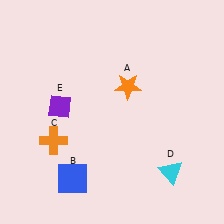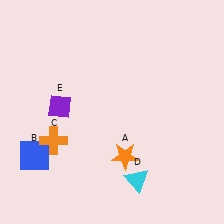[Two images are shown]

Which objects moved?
The objects that moved are: the orange star (A), the blue square (B), the cyan triangle (D).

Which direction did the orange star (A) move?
The orange star (A) moved down.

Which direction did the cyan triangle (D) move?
The cyan triangle (D) moved left.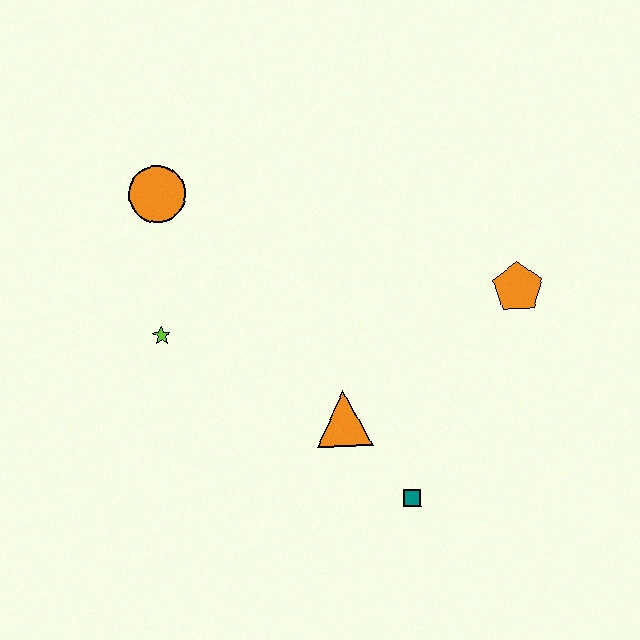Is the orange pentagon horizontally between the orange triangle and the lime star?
No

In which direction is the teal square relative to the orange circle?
The teal square is below the orange circle.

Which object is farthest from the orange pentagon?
The orange circle is farthest from the orange pentagon.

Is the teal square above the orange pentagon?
No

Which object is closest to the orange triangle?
The teal square is closest to the orange triangle.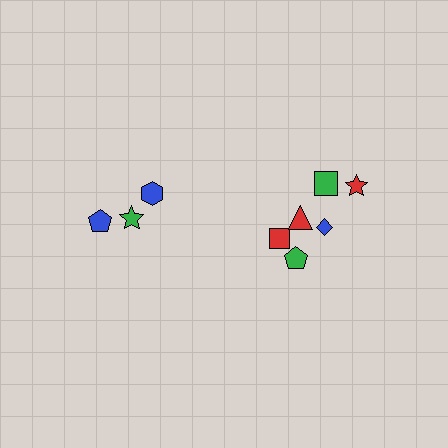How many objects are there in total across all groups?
There are 9 objects.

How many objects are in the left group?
There are 3 objects.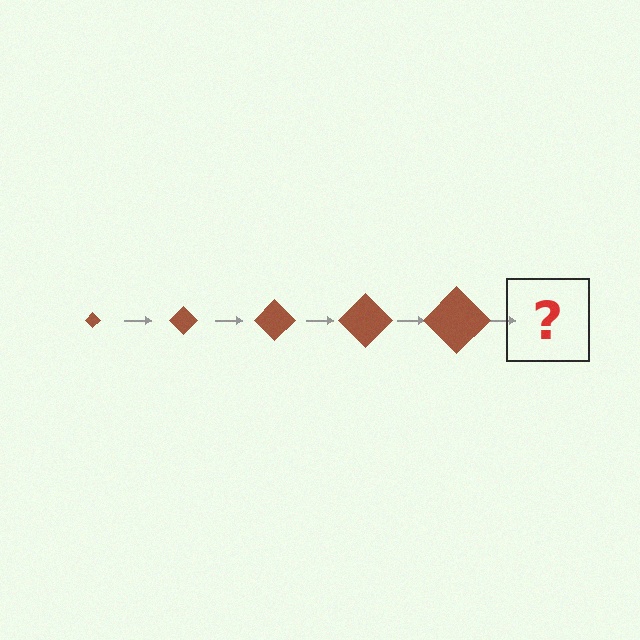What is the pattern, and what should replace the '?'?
The pattern is that the diamond gets progressively larger each step. The '?' should be a brown diamond, larger than the previous one.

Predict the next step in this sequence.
The next step is a brown diamond, larger than the previous one.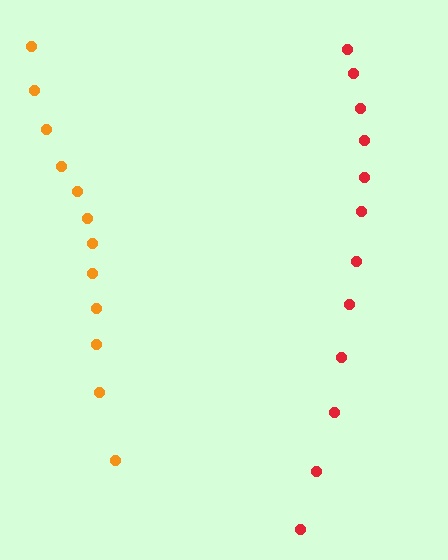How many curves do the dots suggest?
There are 2 distinct paths.